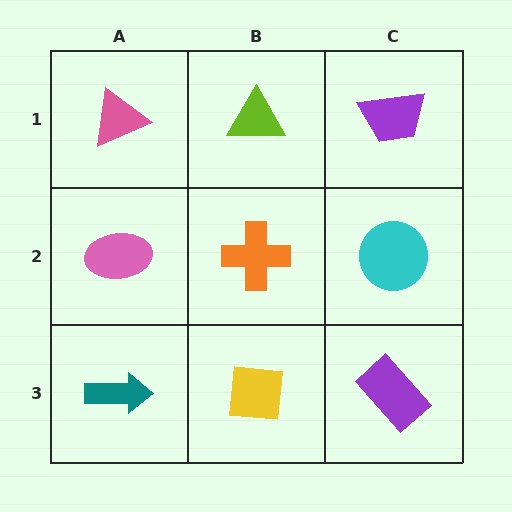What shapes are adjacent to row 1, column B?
An orange cross (row 2, column B), a pink triangle (row 1, column A), a purple trapezoid (row 1, column C).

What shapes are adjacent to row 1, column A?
A pink ellipse (row 2, column A), a lime triangle (row 1, column B).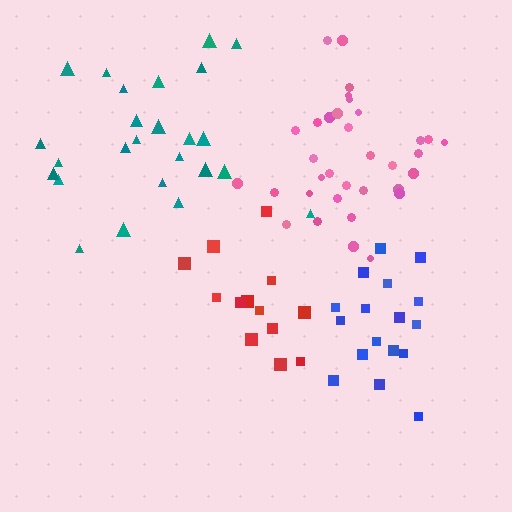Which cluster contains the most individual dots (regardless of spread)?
Pink (34).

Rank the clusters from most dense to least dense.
pink, red, blue, teal.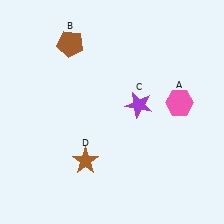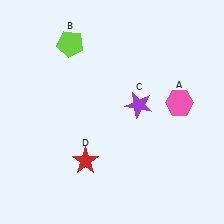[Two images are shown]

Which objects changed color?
B changed from brown to lime. D changed from brown to red.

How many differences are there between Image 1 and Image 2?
There are 2 differences between the two images.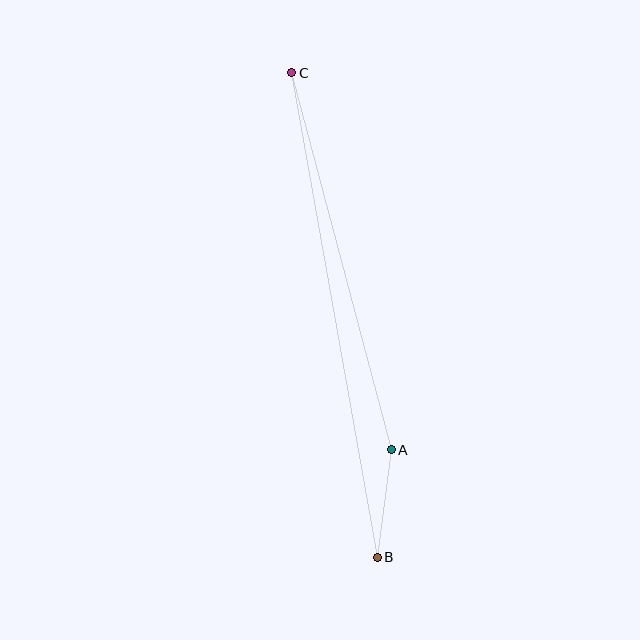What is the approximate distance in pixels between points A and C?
The distance between A and C is approximately 390 pixels.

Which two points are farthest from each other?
Points B and C are farthest from each other.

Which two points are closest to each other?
Points A and B are closest to each other.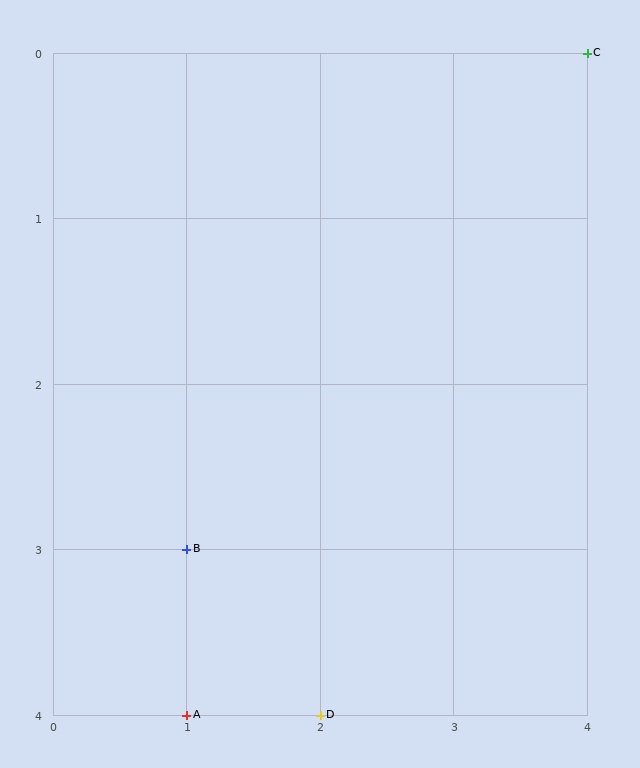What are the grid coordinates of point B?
Point B is at grid coordinates (1, 3).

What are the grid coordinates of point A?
Point A is at grid coordinates (1, 4).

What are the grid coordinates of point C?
Point C is at grid coordinates (4, 0).